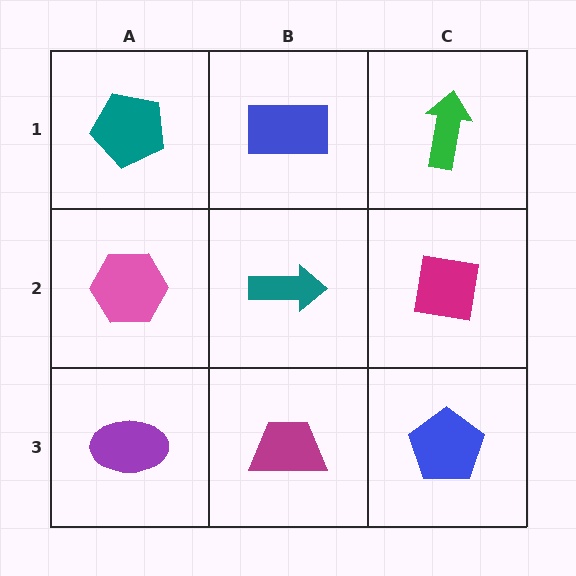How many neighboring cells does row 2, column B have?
4.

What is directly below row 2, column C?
A blue pentagon.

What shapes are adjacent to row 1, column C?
A magenta square (row 2, column C), a blue rectangle (row 1, column B).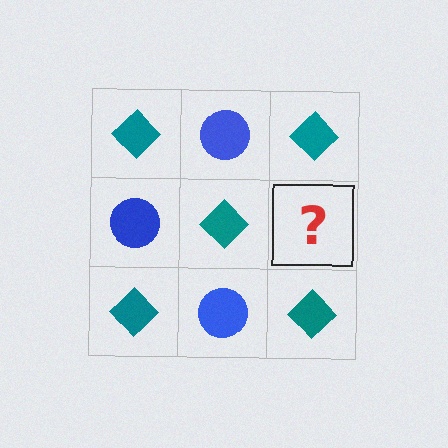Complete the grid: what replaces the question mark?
The question mark should be replaced with a blue circle.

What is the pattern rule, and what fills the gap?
The rule is that it alternates teal diamond and blue circle in a checkerboard pattern. The gap should be filled with a blue circle.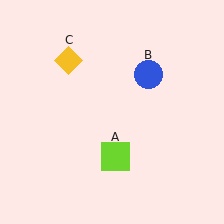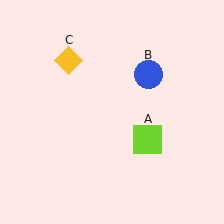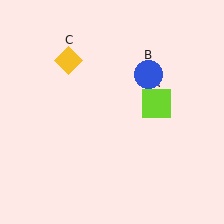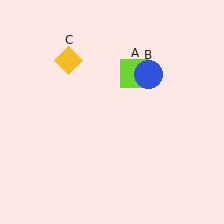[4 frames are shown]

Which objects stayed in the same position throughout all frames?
Blue circle (object B) and yellow diamond (object C) remained stationary.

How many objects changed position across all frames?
1 object changed position: lime square (object A).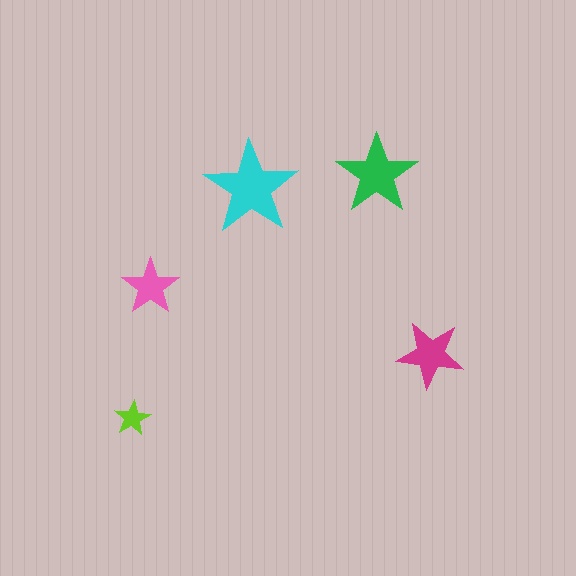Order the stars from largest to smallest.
the cyan one, the green one, the magenta one, the pink one, the lime one.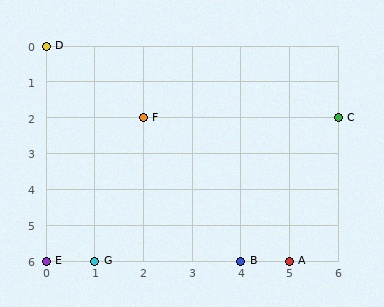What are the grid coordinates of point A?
Point A is at grid coordinates (5, 6).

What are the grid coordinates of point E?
Point E is at grid coordinates (0, 6).